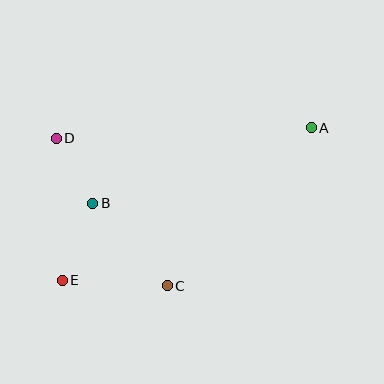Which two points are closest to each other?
Points B and D are closest to each other.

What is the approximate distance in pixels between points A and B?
The distance between A and B is approximately 232 pixels.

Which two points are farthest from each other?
Points A and E are farthest from each other.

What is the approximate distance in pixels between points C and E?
The distance between C and E is approximately 105 pixels.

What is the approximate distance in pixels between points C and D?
The distance between C and D is approximately 185 pixels.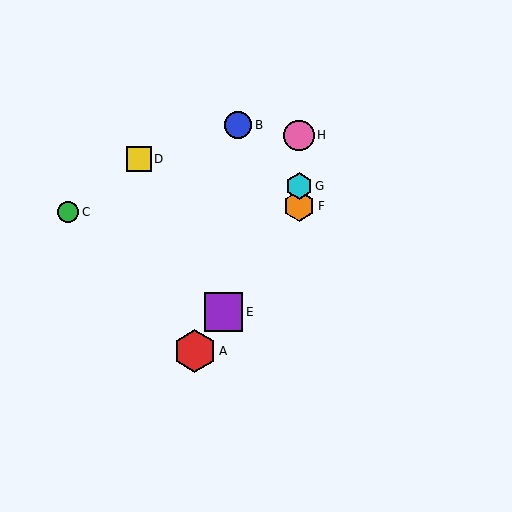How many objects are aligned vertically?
3 objects (F, G, H) are aligned vertically.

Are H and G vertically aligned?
Yes, both are at x≈299.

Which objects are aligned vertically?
Objects F, G, H are aligned vertically.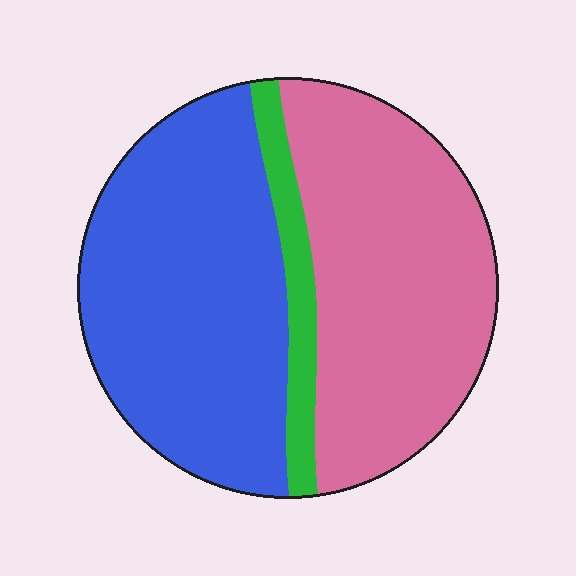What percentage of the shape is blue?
Blue takes up about one half (1/2) of the shape.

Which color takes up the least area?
Green, at roughly 10%.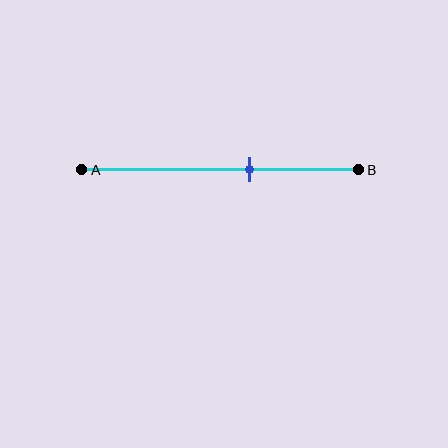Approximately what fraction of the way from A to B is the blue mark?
The blue mark is approximately 60% of the way from A to B.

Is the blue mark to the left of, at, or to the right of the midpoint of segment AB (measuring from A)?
The blue mark is to the right of the midpoint of segment AB.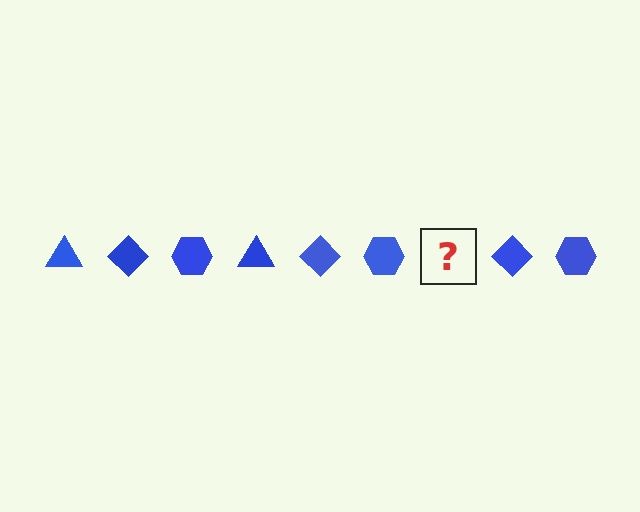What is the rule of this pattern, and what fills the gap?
The rule is that the pattern cycles through triangle, diamond, hexagon shapes in blue. The gap should be filled with a blue triangle.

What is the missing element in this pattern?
The missing element is a blue triangle.